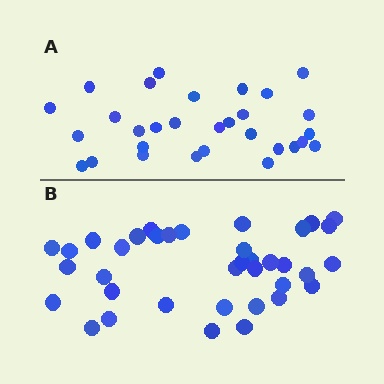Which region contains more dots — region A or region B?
Region B (the bottom region) has more dots.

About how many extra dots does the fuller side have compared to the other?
Region B has roughly 8 or so more dots than region A.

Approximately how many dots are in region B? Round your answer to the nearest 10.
About 40 dots. (The exact count is 37, which rounds to 40.)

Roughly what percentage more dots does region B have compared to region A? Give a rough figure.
About 25% more.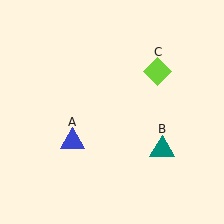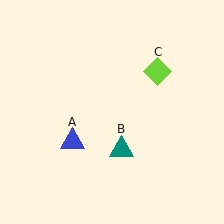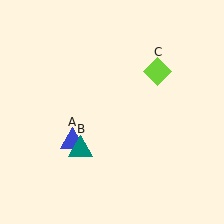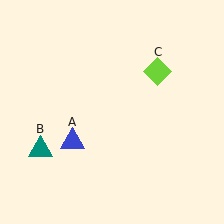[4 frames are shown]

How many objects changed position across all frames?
1 object changed position: teal triangle (object B).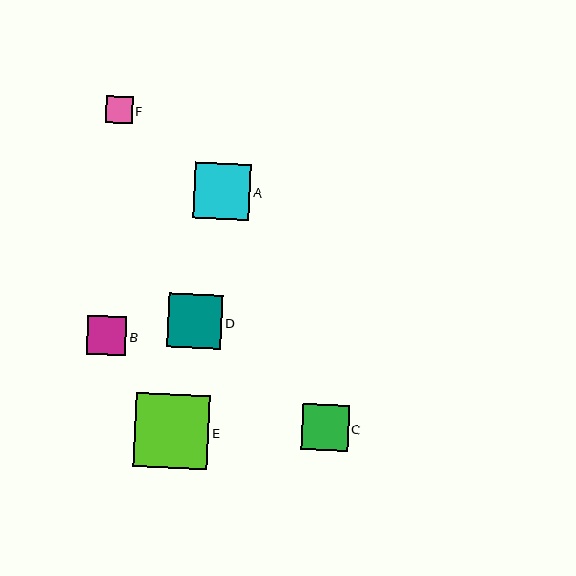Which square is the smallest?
Square F is the smallest with a size of approximately 27 pixels.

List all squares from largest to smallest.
From largest to smallest: E, A, D, C, B, F.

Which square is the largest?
Square E is the largest with a size of approximately 74 pixels.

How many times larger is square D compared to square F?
Square D is approximately 2.0 times the size of square F.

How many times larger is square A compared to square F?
Square A is approximately 2.1 times the size of square F.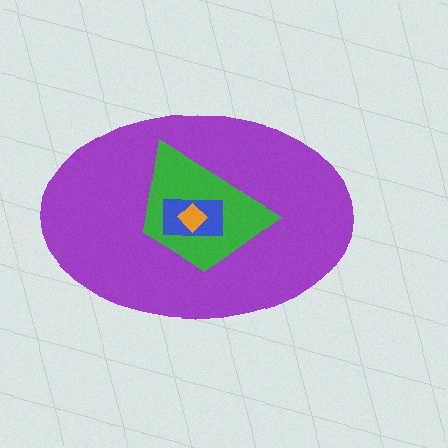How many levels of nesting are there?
4.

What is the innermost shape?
The orange diamond.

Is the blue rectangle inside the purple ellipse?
Yes.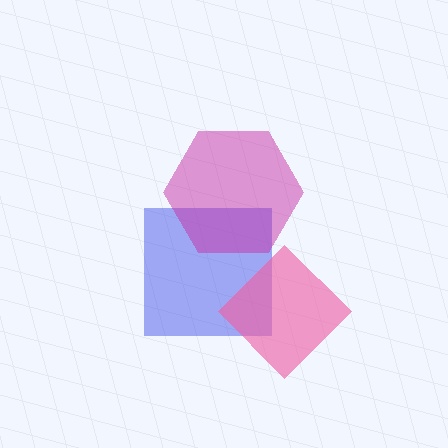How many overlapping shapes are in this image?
There are 3 overlapping shapes in the image.